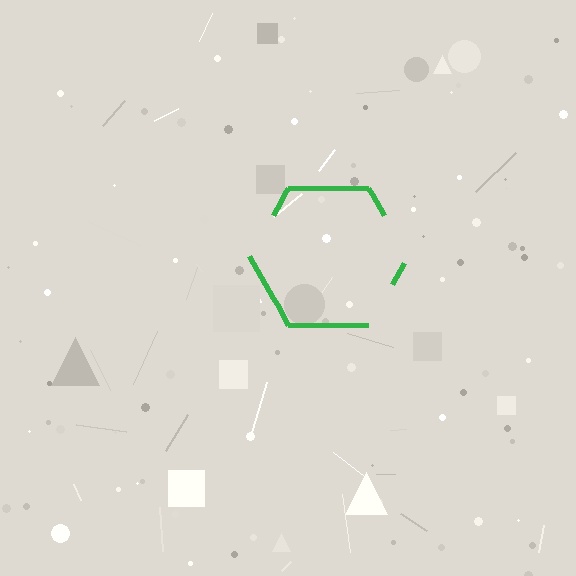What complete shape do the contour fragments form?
The contour fragments form a hexagon.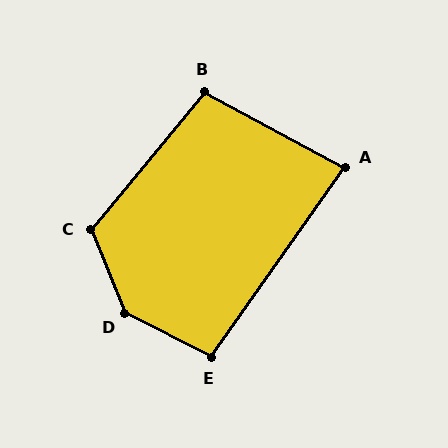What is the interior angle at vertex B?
Approximately 101 degrees (obtuse).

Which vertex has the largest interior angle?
D, at approximately 139 degrees.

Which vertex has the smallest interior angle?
A, at approximately 83 degrees.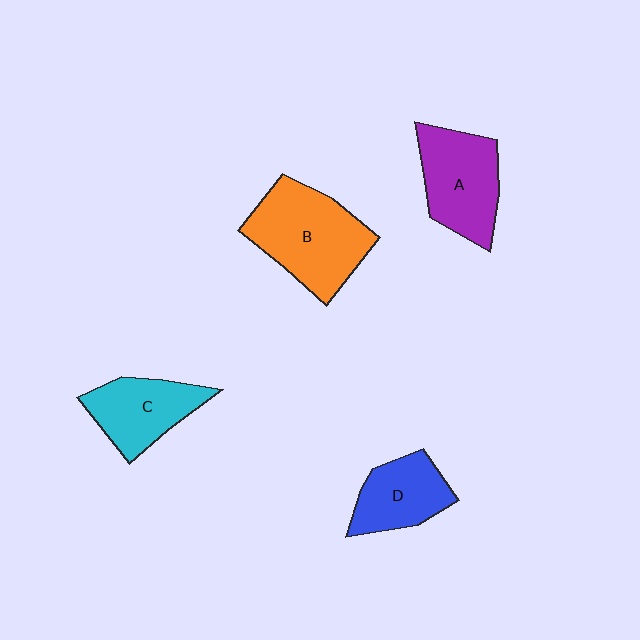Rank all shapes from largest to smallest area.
From largest to smallest: B (orange), A (purple), C (cyan), D (blue).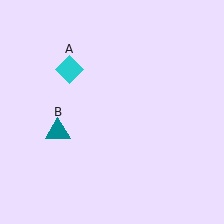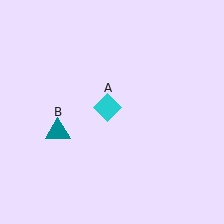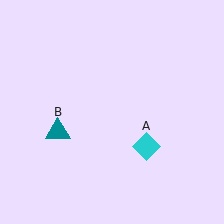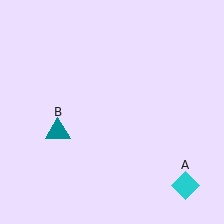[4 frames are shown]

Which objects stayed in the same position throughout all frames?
Teal triangle (object B) remained stationary.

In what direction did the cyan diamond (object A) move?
The cyan diamond (object A) moved down and to the right.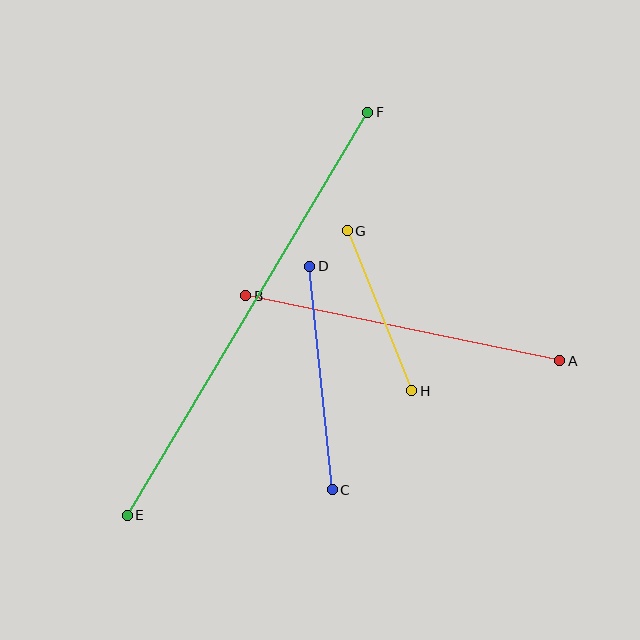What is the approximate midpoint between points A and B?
The midpoint is at approximately (403, 328) pixels.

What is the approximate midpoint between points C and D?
The midpoint is at approximately (321, 378) pixels.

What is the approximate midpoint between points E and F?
The midpoint is at approximately (247, 314) pixels.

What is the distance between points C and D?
The distance is approximately 225 pixels.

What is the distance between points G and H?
The distance is approximately 172 pixels.